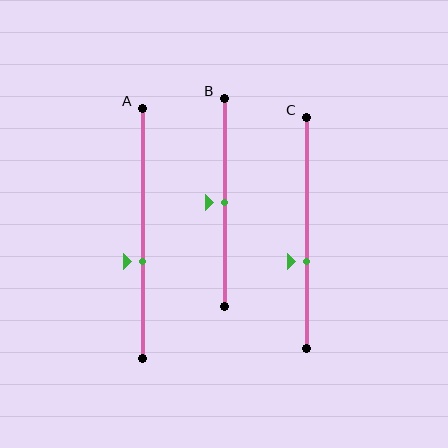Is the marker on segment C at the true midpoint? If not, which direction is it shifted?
No, the marker on segment C is shifted downward by about 12% of the segment length.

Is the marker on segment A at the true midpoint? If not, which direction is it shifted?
No, the marker on segment A is shifted downward by about 11% of the segment length.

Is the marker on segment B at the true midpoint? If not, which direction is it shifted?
Yes, the marker on segment B is at the true midpoint.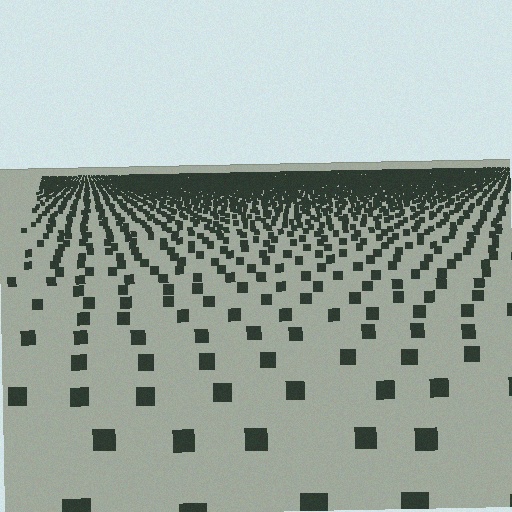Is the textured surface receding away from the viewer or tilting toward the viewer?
The surface is receding away from the viewer. Texture elements get smaller and denser toward the top.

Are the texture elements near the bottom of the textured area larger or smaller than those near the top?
Larger. Near the bottom, elements are closer to the viewer and appear at a bigger on-screen size.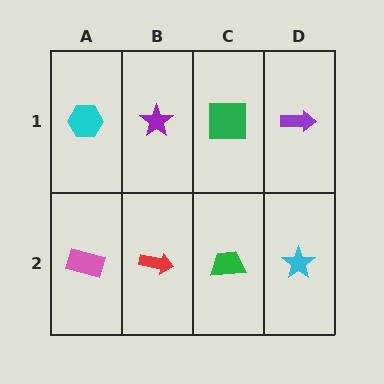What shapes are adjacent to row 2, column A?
A cyan hexagon (row 1, column A), a red arrow (row 2, column B).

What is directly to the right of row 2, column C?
A cyan star.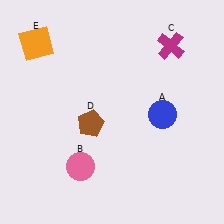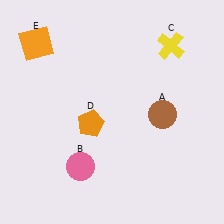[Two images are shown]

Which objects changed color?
A changed from blue to brown. C changed from magenta to yellow. D changed from brown to orange.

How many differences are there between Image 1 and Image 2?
There are 3 differences between the two images.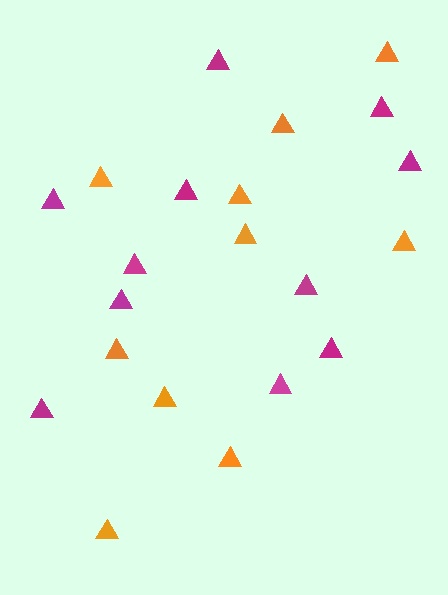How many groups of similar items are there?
There are 2 groups: one group of magenta triangles (11) and one group of orange triangles (10).